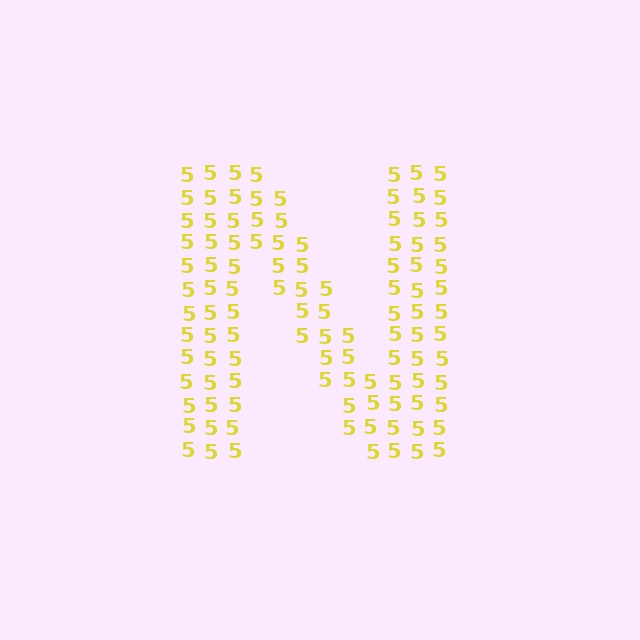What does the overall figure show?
The overall figure shows the letter N.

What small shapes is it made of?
It is made of small digit 5's.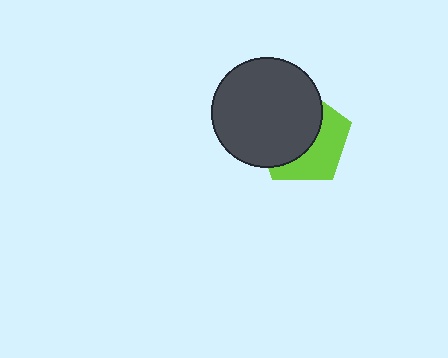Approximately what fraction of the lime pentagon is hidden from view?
Roughly 57% of the lime pentagon is hidden behind the dark gray circle.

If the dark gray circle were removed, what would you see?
You would see the complete lime pentagon.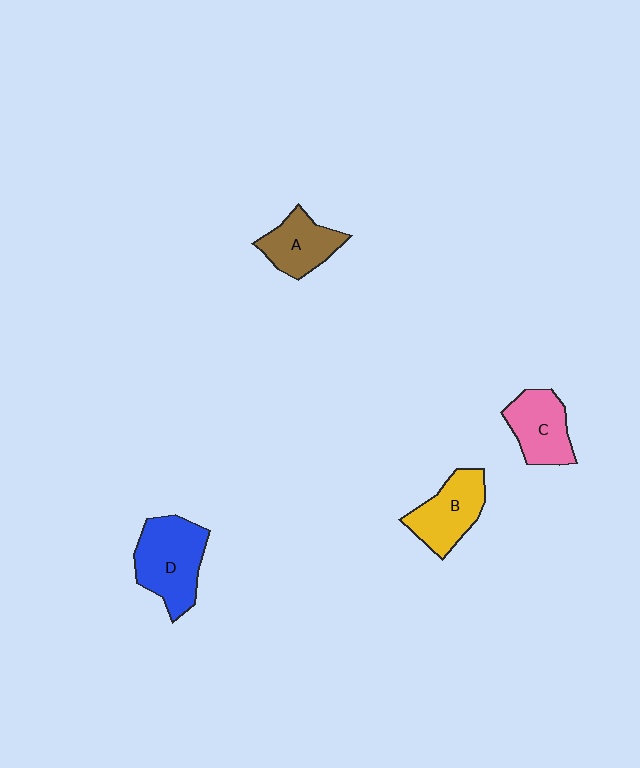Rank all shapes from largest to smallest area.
From largest to smallest: D (blue), B (yellow), C (pink), A (brown).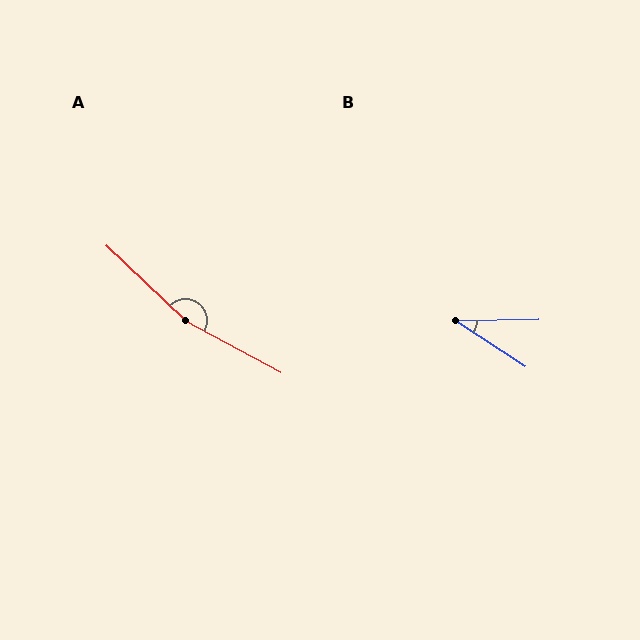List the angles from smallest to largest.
B (35°), A (165°).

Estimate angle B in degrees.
Approximately 35 degrees.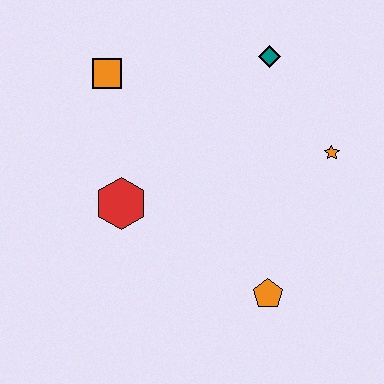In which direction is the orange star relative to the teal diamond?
The orange star is below the teal diamond.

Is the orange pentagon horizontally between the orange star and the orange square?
Yes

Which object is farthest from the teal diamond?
The orange pentagon is farthest from the teal diamond.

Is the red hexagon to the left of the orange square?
No